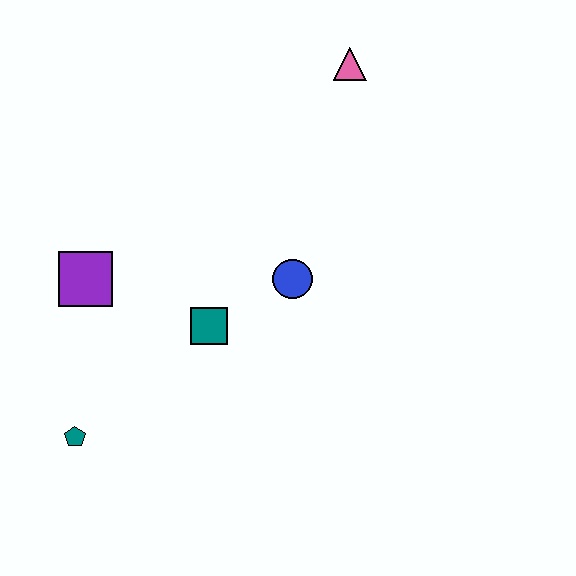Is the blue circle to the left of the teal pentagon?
No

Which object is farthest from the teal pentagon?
The pink triangle is farthest from the teal pentagon.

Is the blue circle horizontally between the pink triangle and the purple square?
Yes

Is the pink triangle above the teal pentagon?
Yes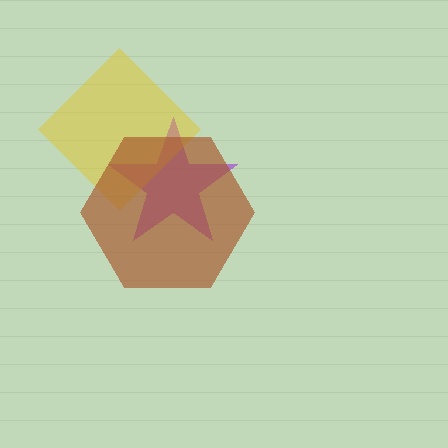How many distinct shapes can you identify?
There are 3 distinct shapes: a purple star, a yellow diamond, a brown hexagon.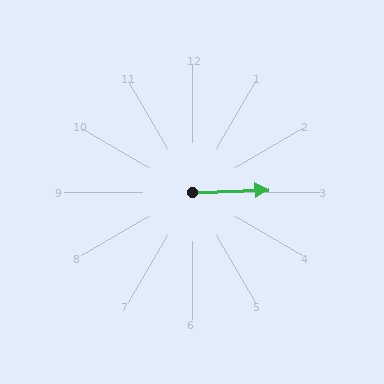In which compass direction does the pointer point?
East.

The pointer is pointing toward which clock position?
Roughly 3 o'clock.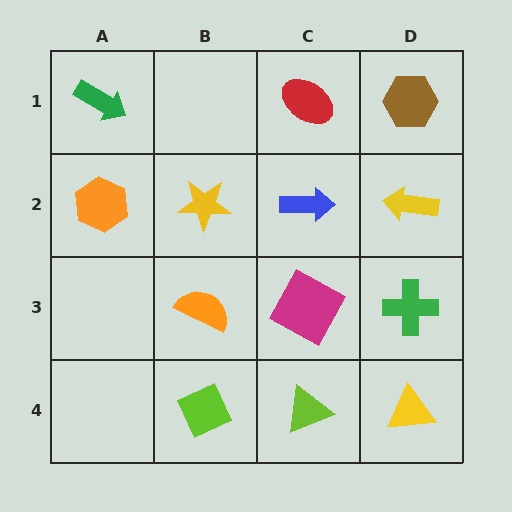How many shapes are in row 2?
4 shapes.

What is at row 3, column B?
An orange semicircle.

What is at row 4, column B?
A lime diamond.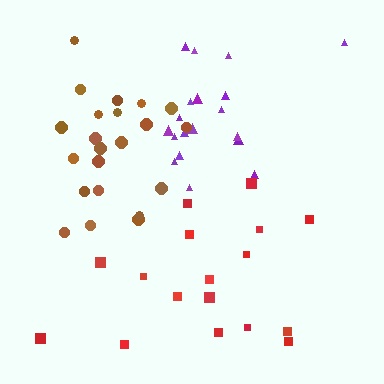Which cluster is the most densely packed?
Purple.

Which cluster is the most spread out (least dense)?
Red.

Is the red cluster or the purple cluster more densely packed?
Purple.